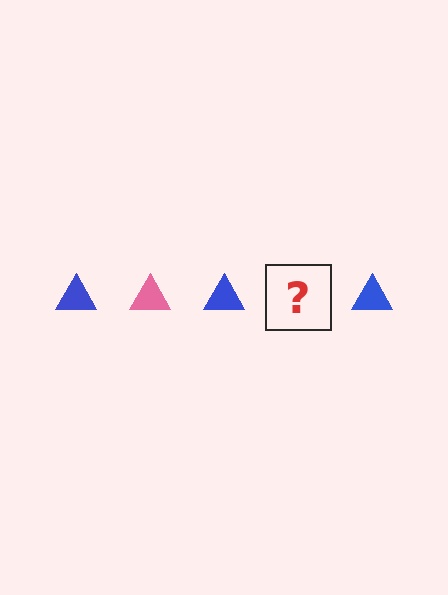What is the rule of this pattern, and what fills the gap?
The rule is that the pattern cycles through blue, pink triangles. The gap should be filled with a pink triangle.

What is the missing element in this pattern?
The missing element is a pink triangle.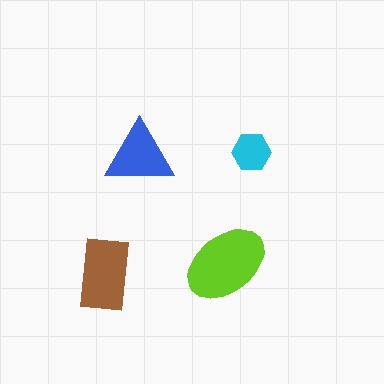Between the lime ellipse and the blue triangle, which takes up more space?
The lime ellipse.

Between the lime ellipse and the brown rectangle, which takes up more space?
The lime ellipse.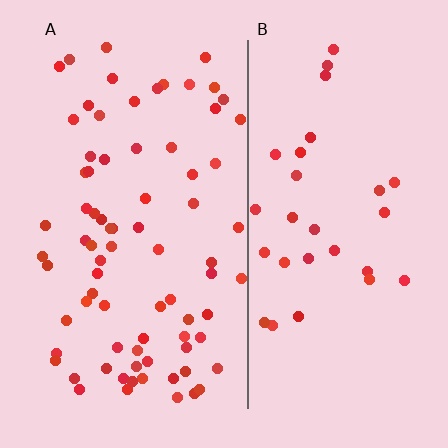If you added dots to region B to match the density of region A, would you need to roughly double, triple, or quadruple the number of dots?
Approximately triple.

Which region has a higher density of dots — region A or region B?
A (the left).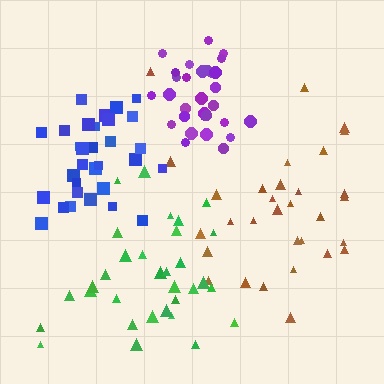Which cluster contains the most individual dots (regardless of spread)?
Green (32).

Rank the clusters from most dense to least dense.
purple, blue, green, brown.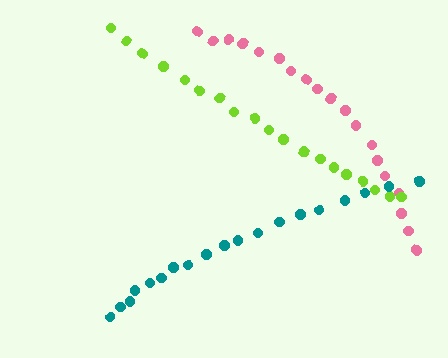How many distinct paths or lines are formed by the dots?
There are 3 distinct paths.